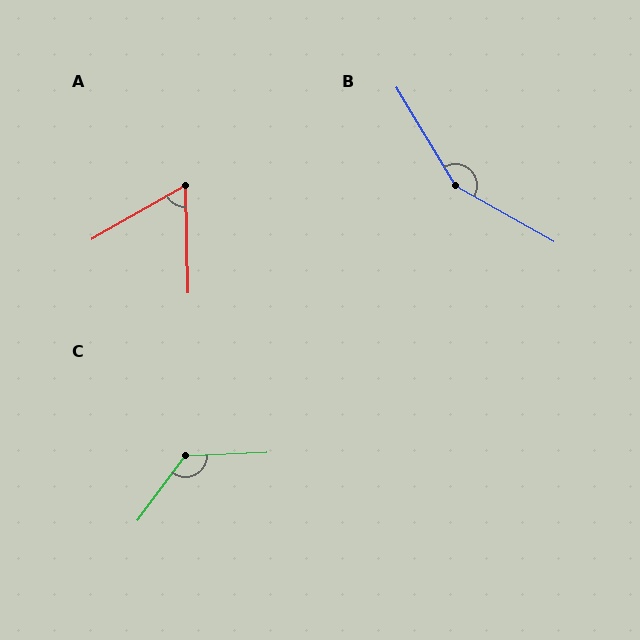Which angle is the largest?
B, at approximately 150 degrees.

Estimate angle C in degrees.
Approximately 129 degrees.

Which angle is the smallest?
A, at approximately 62 degrees.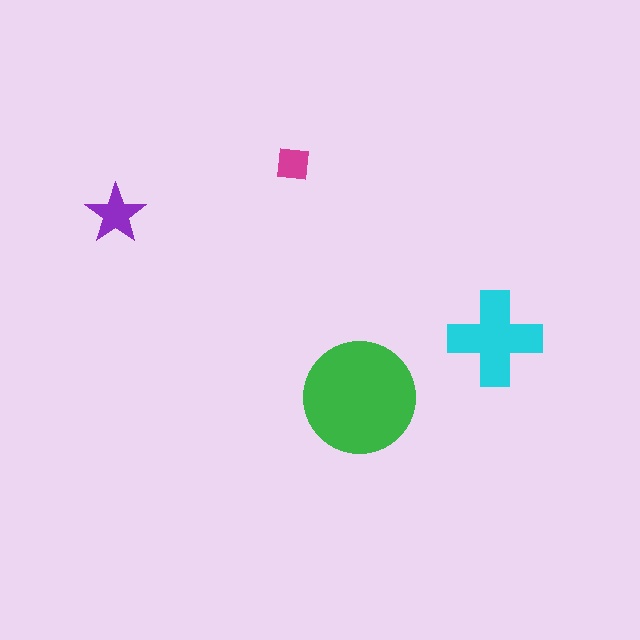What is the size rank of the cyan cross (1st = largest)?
2nd.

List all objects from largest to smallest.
The green circle, the cyan cross, the purple star, the magenta square.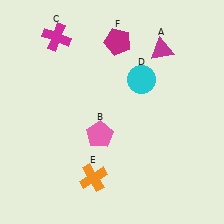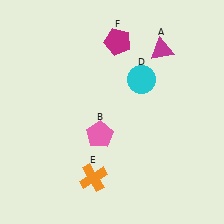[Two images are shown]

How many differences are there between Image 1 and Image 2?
There is 1 difference between the two images.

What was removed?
The magenta cross (C) was removed in Image 2.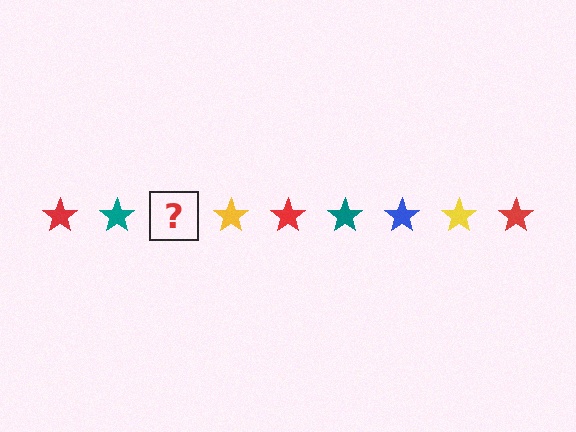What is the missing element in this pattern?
The missing element is a blue star.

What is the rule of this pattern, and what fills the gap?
The rule is that the pattern cycles through red, teal, blue, yellow stars. The gap should be filled with a blue star.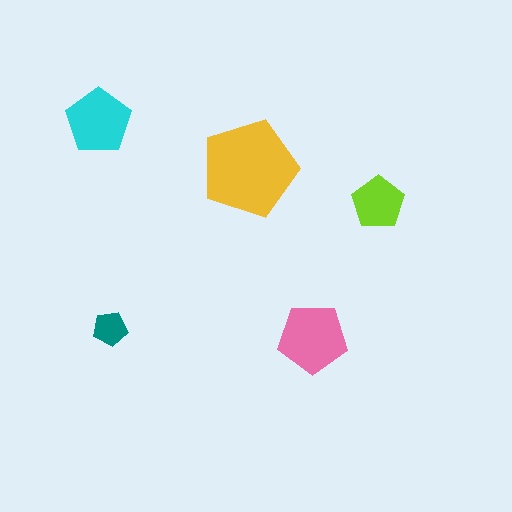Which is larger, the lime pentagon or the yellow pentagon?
The yellow one.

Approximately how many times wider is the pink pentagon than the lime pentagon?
About 1.5 times wider.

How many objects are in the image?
There are 5 objects in the image.